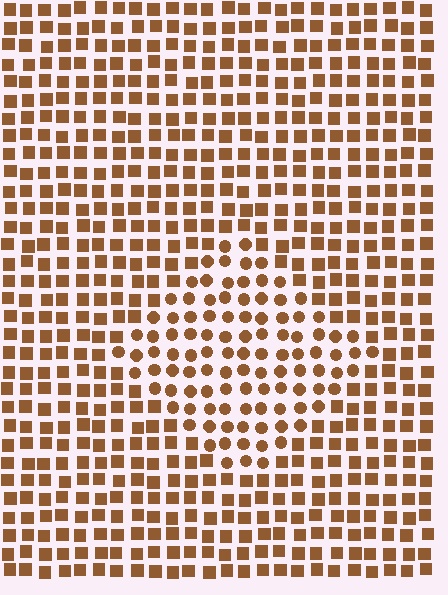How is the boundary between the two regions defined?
The boundary is defined by a change in element shape: circles inside vs. squares outside. All elements share the same color and spacing.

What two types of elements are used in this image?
The image uses circles inside the diamond region and squares outside it.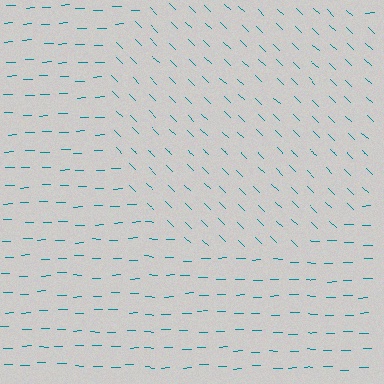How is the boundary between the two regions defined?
The boundary is defined purely by a change in line orientation (approximately 45 degrees difference). All lines are the same color and thickness.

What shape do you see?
I see a circle.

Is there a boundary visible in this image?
Yes, there is a texture boundary formed by a change in line orientation.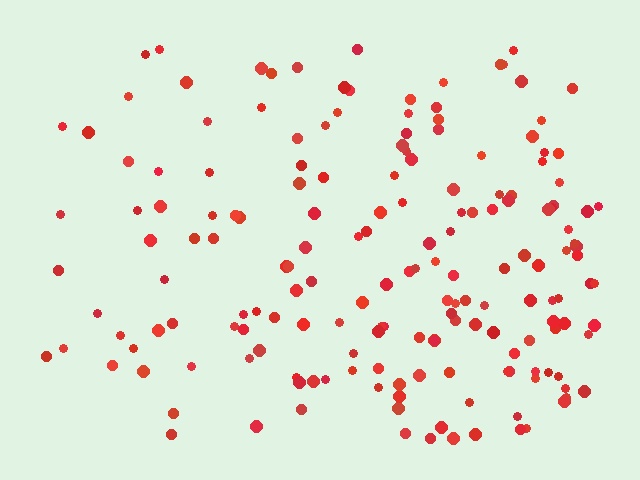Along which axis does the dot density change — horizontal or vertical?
Horizontal.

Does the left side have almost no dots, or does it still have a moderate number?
Still a moderate number, just noticeably fewer than the right.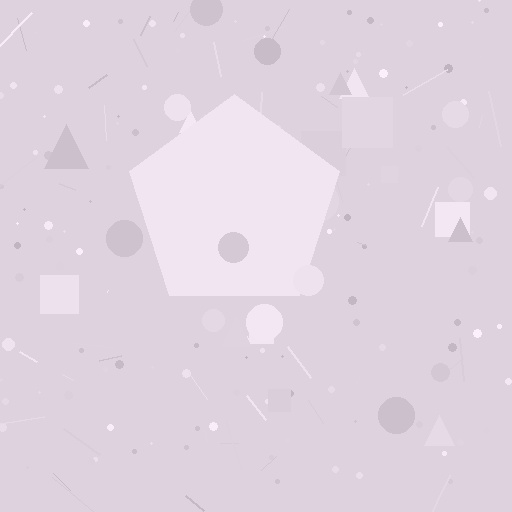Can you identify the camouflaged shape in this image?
The camouflaged shape is a pentagon.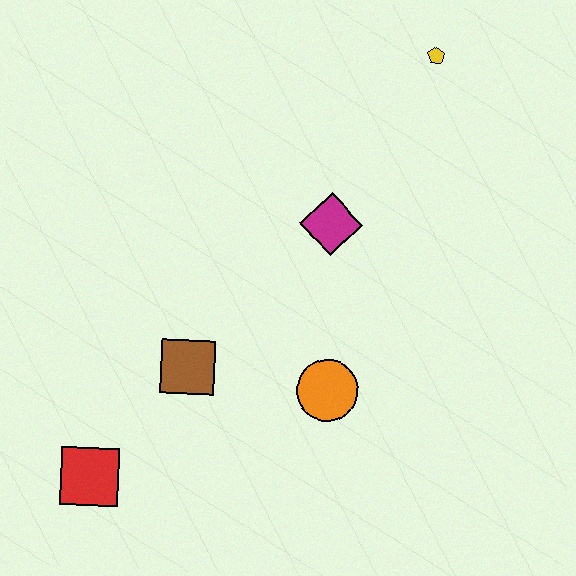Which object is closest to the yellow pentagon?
The magenta diamond is closest to the yellow pentagon.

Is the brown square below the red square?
No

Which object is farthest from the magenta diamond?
The red square is farthest from the magenta diamond.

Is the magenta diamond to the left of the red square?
No